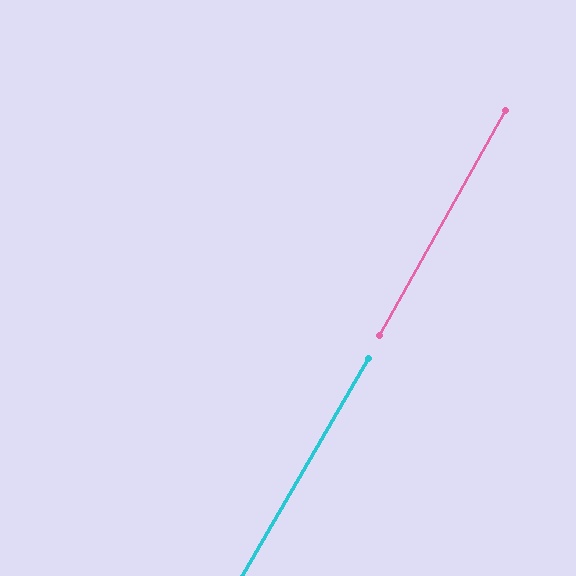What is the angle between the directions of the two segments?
Approximately 1 degree.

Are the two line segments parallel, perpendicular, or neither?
Parallel — their directions differ by only 0.7°.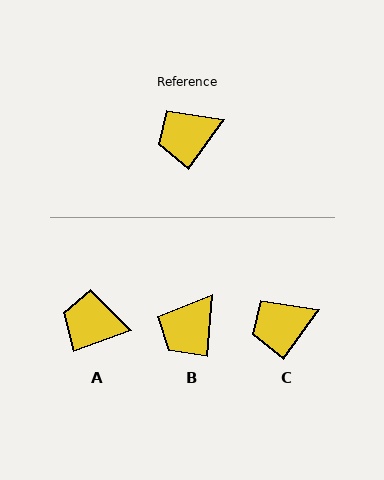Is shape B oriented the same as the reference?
No, it is off by about 31 degrees.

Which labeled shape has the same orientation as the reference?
C.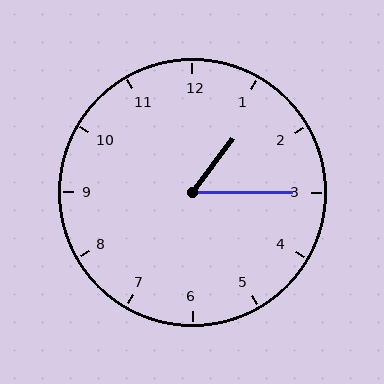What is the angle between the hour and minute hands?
Approximately 52 degrees.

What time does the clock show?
1:15.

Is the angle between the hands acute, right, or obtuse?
It is acute.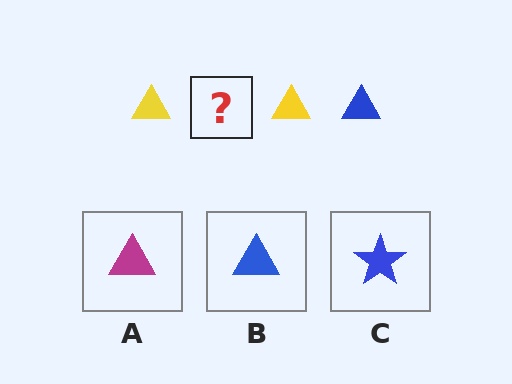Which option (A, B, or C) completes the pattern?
B.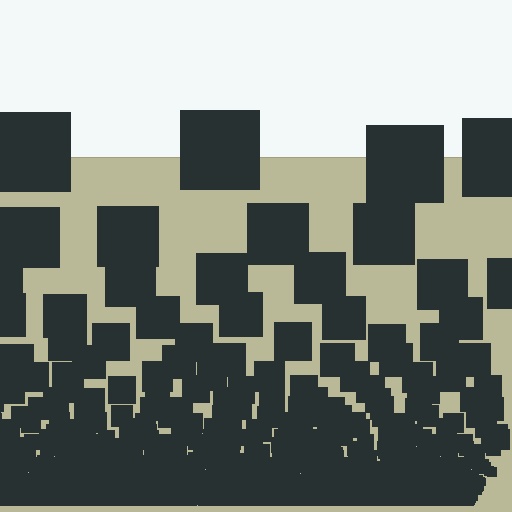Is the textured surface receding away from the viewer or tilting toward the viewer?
The surface appears to tilt toward the viewer. Texture elements get larger and sparser toward the top.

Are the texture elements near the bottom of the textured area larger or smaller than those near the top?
Smaller. The gradient is inverted — elements near the bottom are smaller and denser.